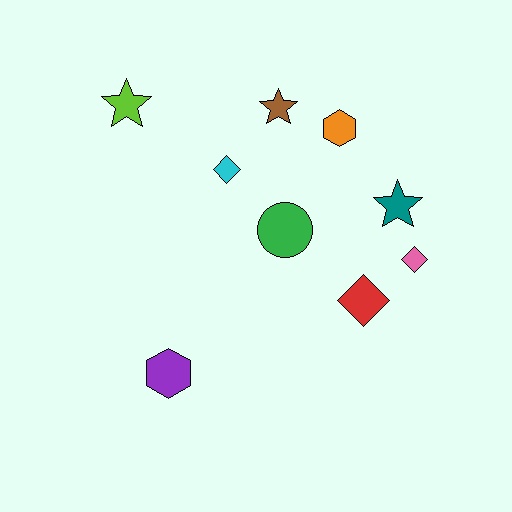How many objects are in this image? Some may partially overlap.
There are 9 objects.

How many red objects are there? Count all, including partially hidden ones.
There is 1 red object.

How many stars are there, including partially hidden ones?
There are 3 stars.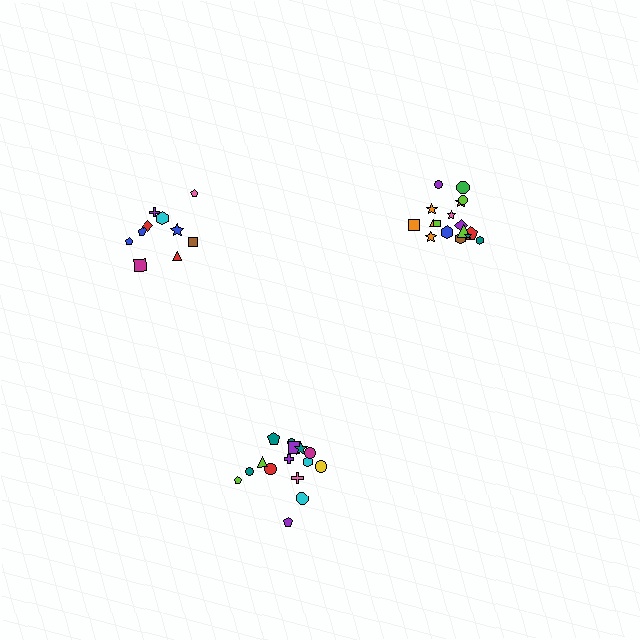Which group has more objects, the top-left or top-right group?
The top-right group.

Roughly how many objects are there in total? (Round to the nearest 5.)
Roughly 45 objects in total.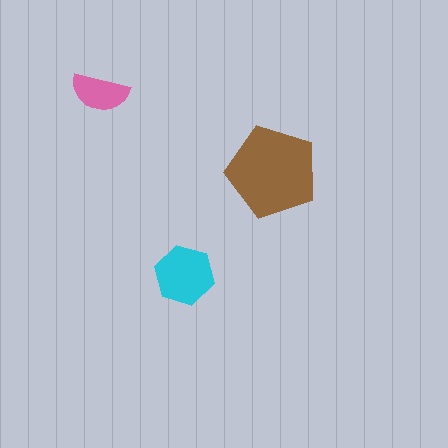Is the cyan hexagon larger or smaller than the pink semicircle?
Larger.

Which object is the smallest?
The pink semicircle.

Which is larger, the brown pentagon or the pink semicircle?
The brown pentagon.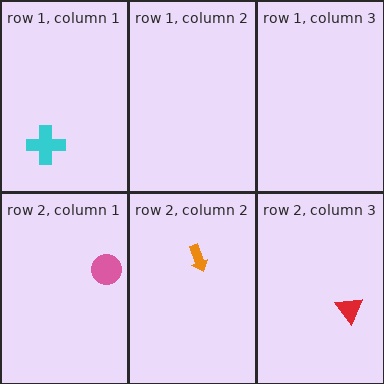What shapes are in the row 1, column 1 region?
The cyan cross.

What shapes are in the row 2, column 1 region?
The pink circle.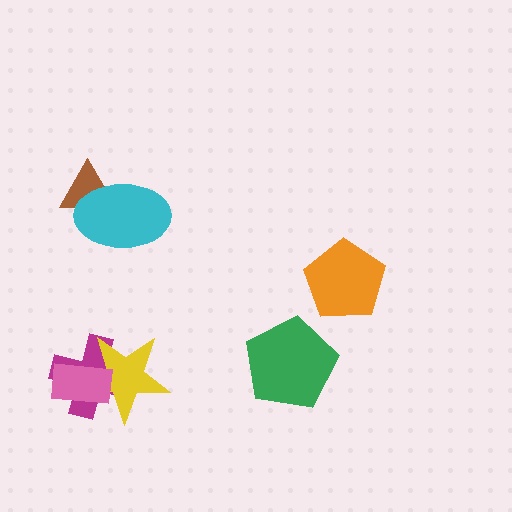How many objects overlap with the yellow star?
2 objects overlap with the yellow star.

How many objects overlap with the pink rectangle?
2 objects overlap with the pink rectangle.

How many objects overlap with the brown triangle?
1 object overlaps with the brown triangle.